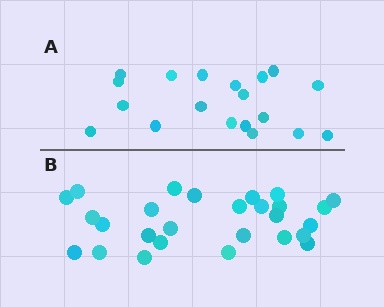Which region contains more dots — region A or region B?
Region B (the bottom region) has more dots.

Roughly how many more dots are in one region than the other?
Region B has roughly 8 or so more dots than region A.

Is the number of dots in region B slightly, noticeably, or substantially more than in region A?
Region B has noticeably more, but not dramatically so. The ratio is roughly 1.4 to 1.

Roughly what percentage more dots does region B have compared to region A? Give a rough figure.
About 40% more.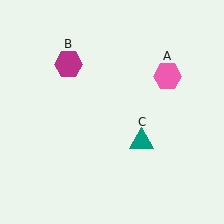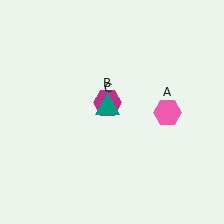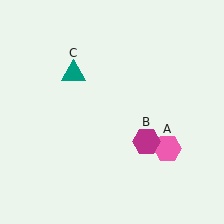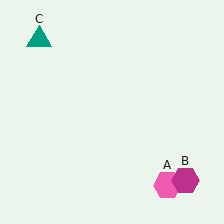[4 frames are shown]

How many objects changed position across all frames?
3 objects changed position: pink hexagon (object A), magenta hexagon (object B), teal triangle (object C).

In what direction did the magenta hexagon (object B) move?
The magenta hexagon (object B) moved down and to the right.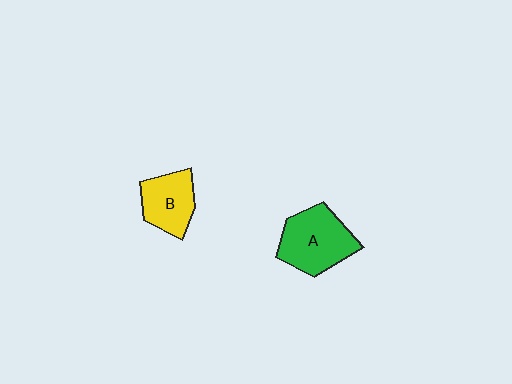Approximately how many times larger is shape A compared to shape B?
Approximately 1.4 times.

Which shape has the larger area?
Shape A (green).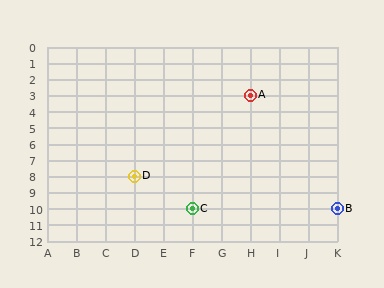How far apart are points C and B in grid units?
Points C and B are 5 columns apart.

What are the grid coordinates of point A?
Point A is at grid coordinates (H, 3).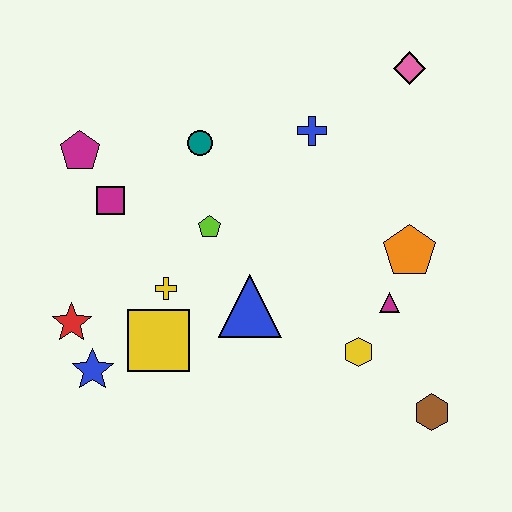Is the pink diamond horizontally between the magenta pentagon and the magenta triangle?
No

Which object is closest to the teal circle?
The lime pentagon is closest to the teal circle.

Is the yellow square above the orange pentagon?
No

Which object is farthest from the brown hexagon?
The magenta pentagon is farthest from the brown hexagon.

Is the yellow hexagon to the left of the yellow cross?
No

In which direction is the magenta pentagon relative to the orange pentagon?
The magenta pentagon is to the left of the orange pentagon.